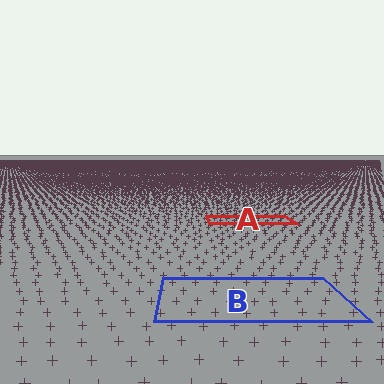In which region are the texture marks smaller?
The texture marks are smaller in region A, because it is farther away.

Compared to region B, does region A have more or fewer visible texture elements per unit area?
Region A has more texture elements per unit area — they are packed more densely because it is farther away.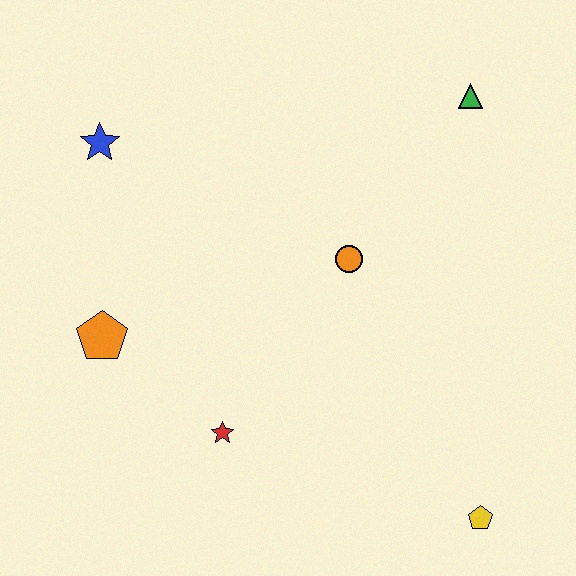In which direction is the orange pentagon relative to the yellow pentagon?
The orange pentagon is to the left of the yellow pentagon.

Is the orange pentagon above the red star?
Yes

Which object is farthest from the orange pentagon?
The green triangle is farthest from the orange pentagon.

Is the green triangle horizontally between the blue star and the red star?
No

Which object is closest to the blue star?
The orange pentagon is closest to the blue star.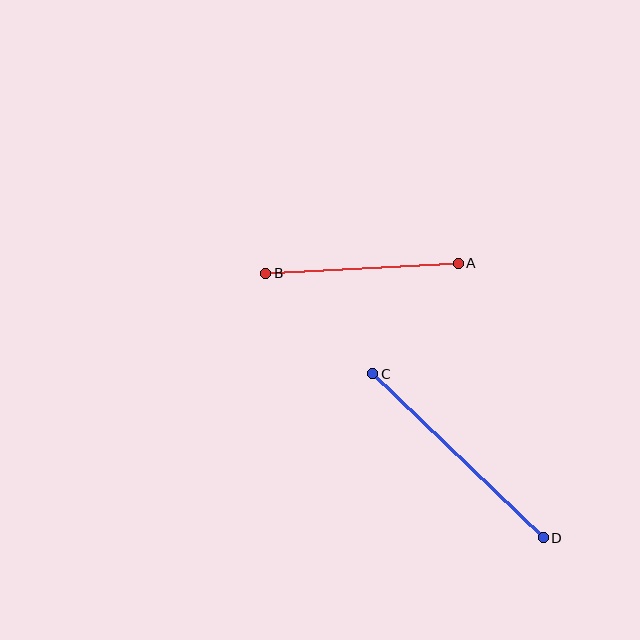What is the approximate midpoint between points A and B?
The midpoint is at approximately (362, 268) pixels.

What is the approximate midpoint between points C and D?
The midpoint is at approximately (458, 456) pixels.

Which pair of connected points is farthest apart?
Points C and D are farthest apart.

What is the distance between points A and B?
The distance is approximately 193 pixels.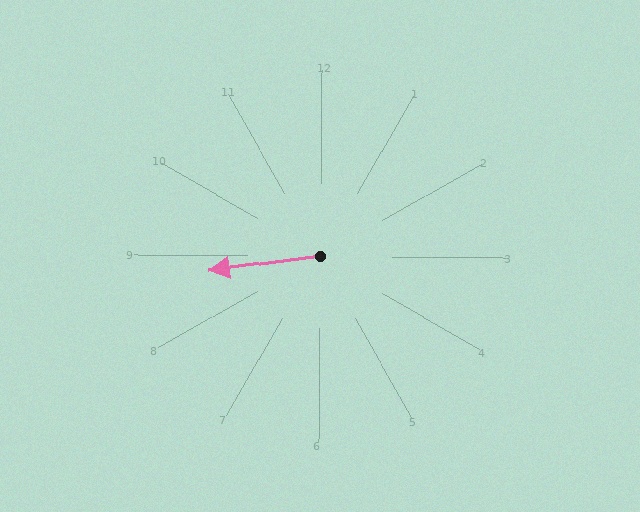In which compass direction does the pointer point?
West.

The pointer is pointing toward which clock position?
Roughly 9 o'clock.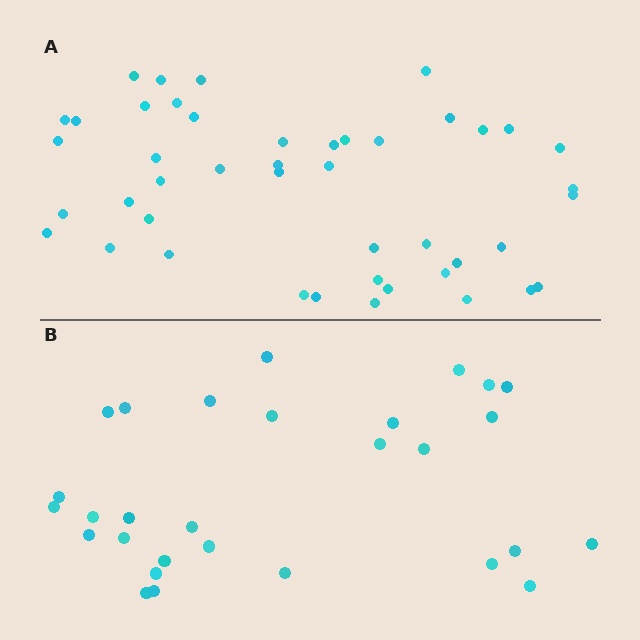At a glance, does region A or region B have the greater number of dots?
Region A (the top region) has more dots.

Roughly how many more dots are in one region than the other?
Region A has approximately 15 more dots than region B.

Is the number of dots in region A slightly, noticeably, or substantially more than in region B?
Region A has substantially more. The ratio is roughly 1.6 to 1.